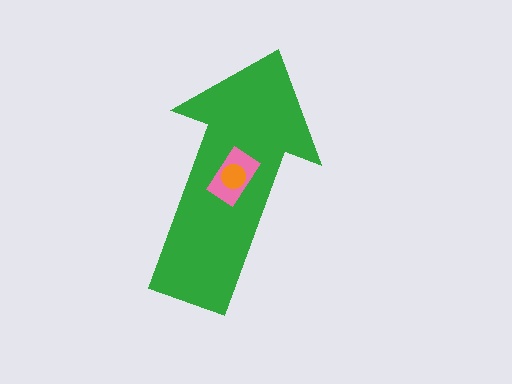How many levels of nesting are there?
3.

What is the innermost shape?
The orange circle.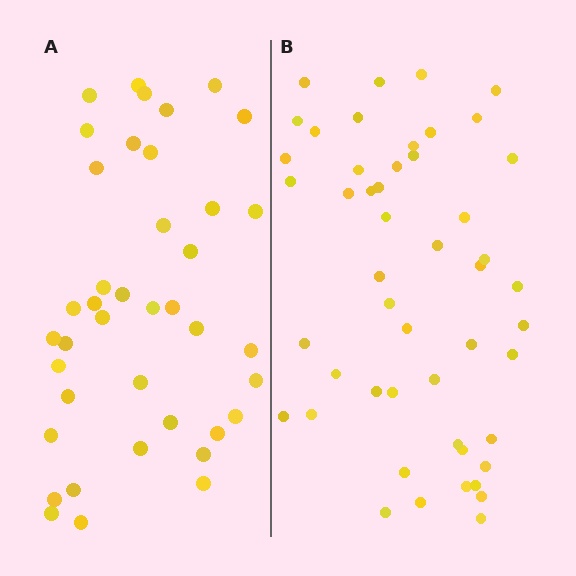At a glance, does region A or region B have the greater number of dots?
Region B (the right region) has more dots.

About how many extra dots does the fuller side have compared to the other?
Region B has roughly 8 or so more dots than region A.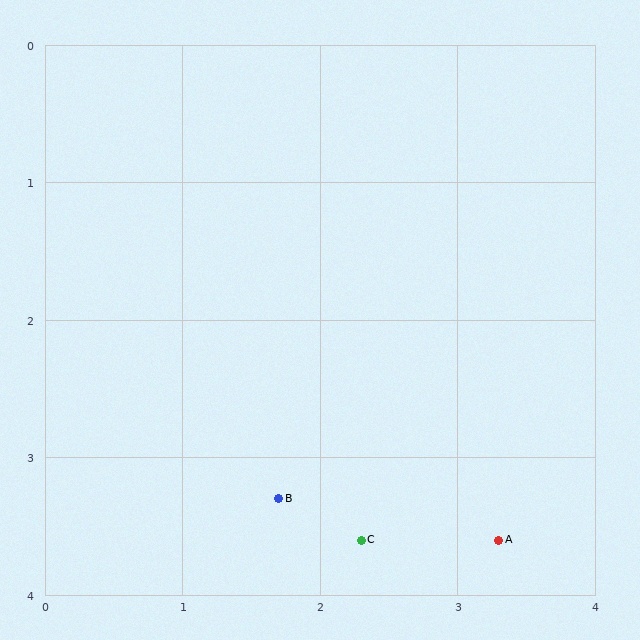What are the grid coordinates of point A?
Point A is at approximately (3.3, 3.6).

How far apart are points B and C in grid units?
Points B and C are about 0.7 grid units apart.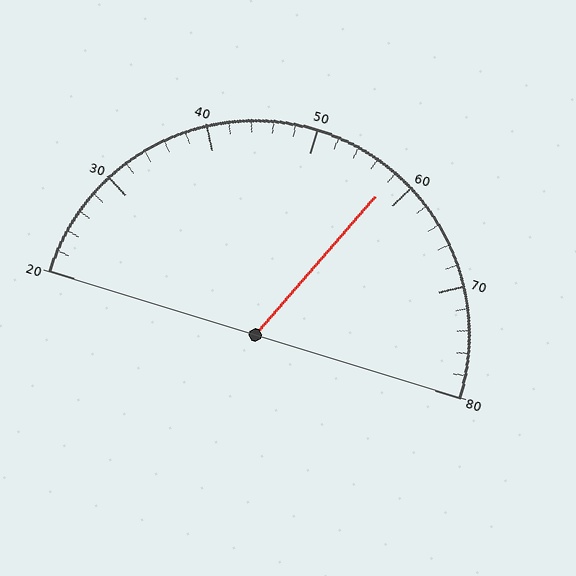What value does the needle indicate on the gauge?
The needle indicates approximately 58.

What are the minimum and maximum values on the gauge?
The gauge ranges from 20 to 80.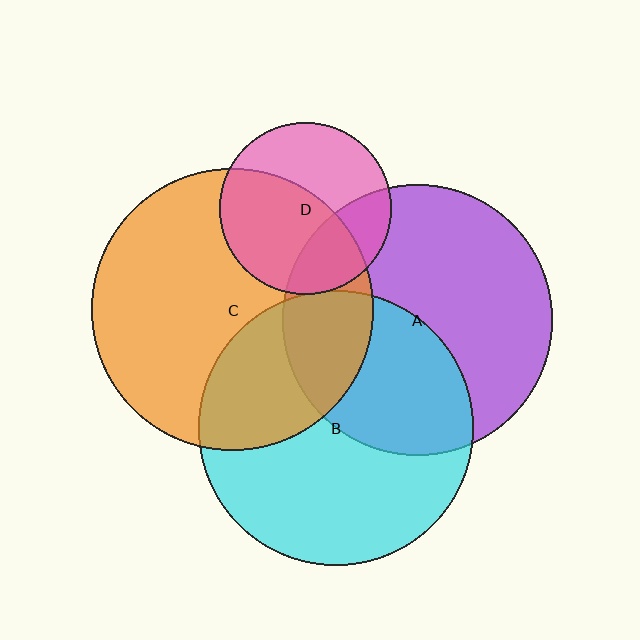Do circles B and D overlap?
Yes.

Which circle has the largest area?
Circle C (orange).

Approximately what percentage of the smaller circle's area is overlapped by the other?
Approximately 5%.